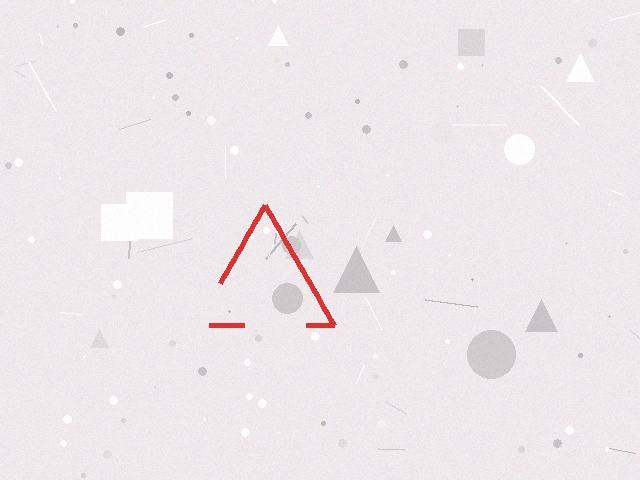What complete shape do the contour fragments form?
The contour fragments form a triangle.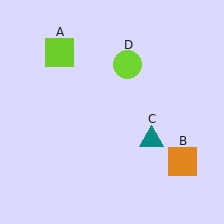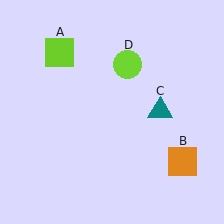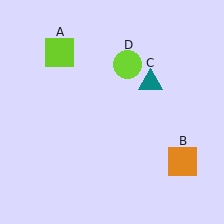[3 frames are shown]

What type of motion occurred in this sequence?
The teal triangle (object C) rotated counterclockwise around the center of the scene.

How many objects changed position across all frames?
1 object changed position: teal triangle (object C).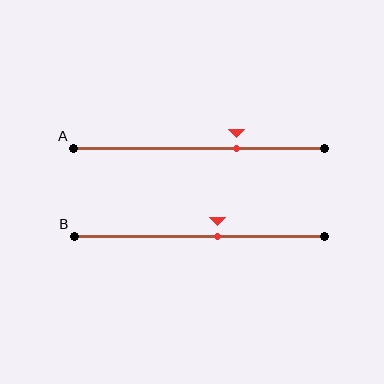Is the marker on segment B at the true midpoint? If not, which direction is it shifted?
No, the marker on segment B is shifted to the right by about 8% of the segment length.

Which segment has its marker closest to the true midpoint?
Segment B has its marker closest to the true midpoint.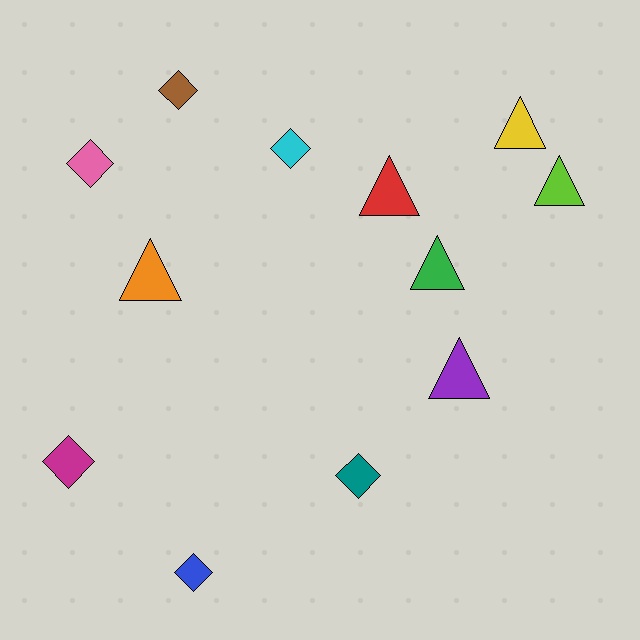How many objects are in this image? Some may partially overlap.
There are 12 objects.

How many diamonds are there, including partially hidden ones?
There are 6 diamonds.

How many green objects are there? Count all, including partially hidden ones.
There is 1 green object.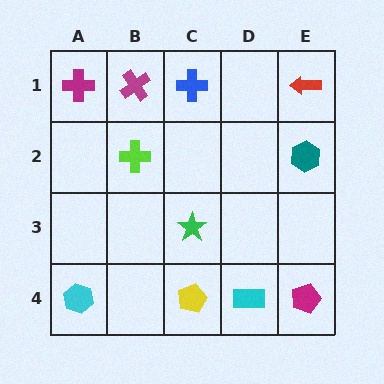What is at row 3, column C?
A green star.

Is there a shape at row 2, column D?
No, that cell is empty.